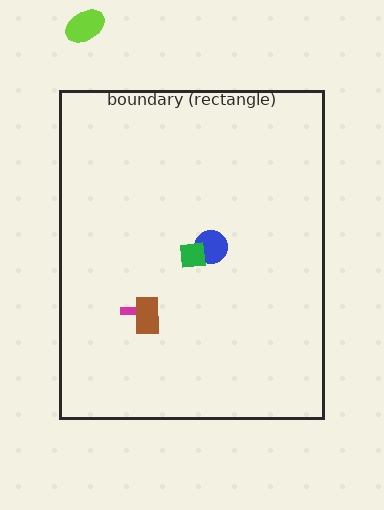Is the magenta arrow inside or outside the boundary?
Inside.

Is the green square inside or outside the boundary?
Inside.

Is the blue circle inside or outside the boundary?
Inside.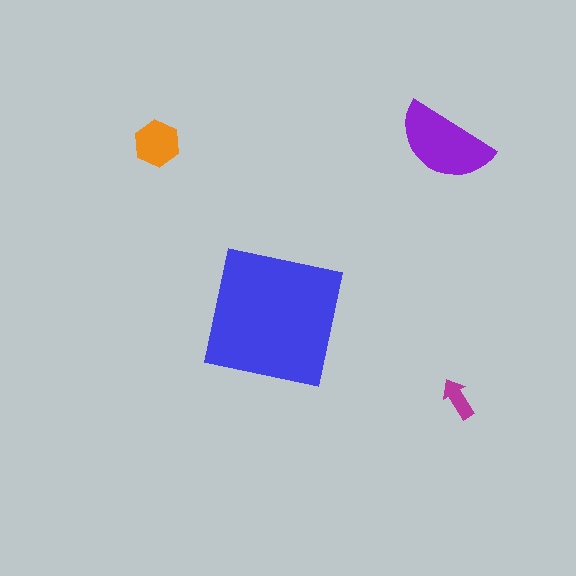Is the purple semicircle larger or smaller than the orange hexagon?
Larger.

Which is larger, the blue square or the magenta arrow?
The blue square.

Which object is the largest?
The blue square.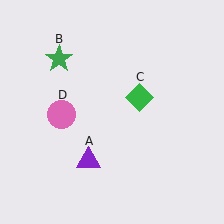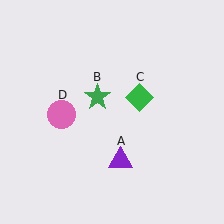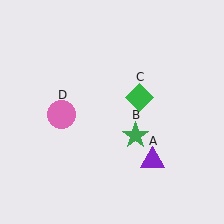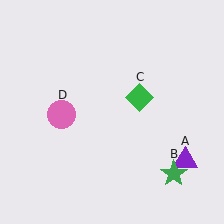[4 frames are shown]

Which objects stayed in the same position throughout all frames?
Green diamond (object C) and pink circle (object D) remained stationary.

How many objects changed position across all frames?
2 objects changed position: purple triangle (object A), green star (object B).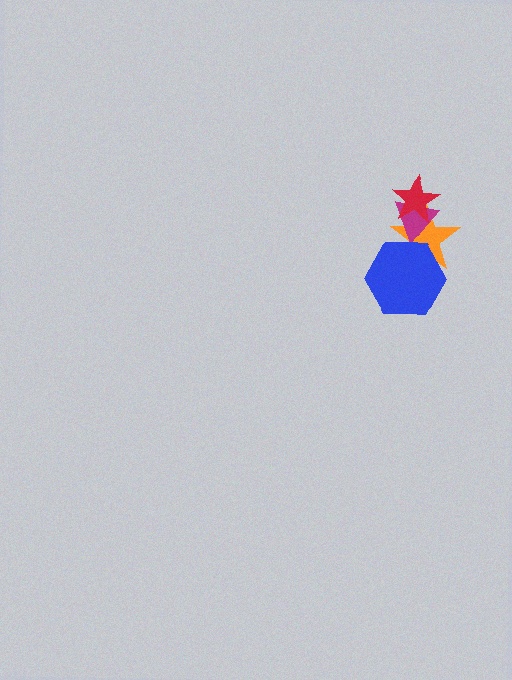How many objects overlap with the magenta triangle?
2 objects overlap with the magenta triangle.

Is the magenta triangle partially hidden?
Yes, it is partially covered by another shape.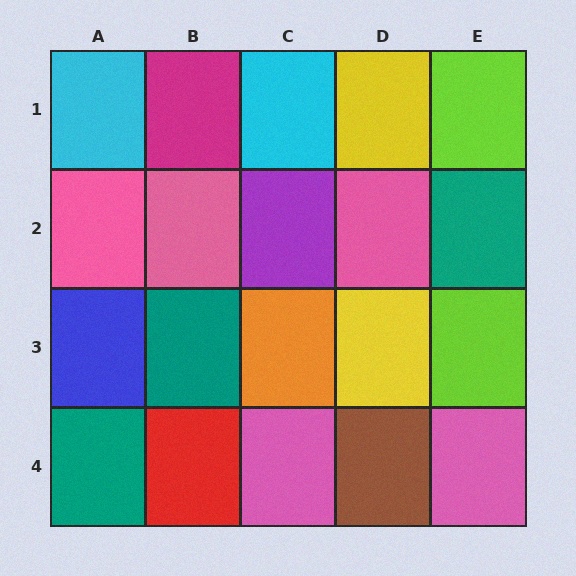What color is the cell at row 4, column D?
Brown.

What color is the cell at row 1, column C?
Cyan.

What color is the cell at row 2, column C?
Purple.